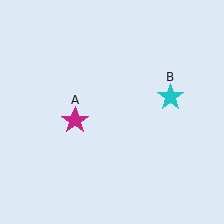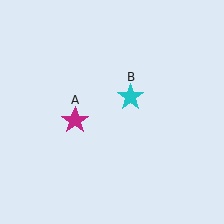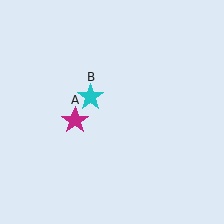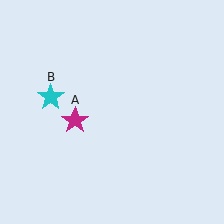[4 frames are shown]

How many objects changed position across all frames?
1 object changed position: cyan star (object B).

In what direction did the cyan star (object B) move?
The cyan star (object B) moved left.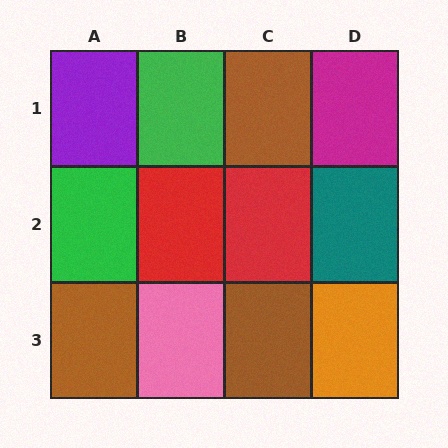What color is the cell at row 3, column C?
Brown.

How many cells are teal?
1 cell is teal.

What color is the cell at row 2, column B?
Red.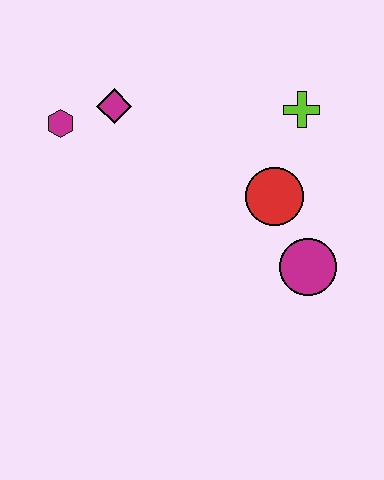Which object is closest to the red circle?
The magenta circle is closest to the red circle.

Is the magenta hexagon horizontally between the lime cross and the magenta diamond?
No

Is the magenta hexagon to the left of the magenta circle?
Yes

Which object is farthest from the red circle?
The magenta hexagon is farthest from the red circle.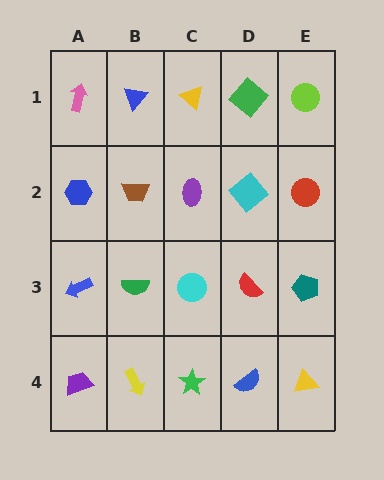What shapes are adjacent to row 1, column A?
A blue hexagon (row 2, column A), a blue triangle (row 1, column B).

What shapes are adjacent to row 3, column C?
A purple ellipse (row 2, column C), a green star (row 4, column C), a green semicircle (row 3, column B), a red semicircle (row 3, column D).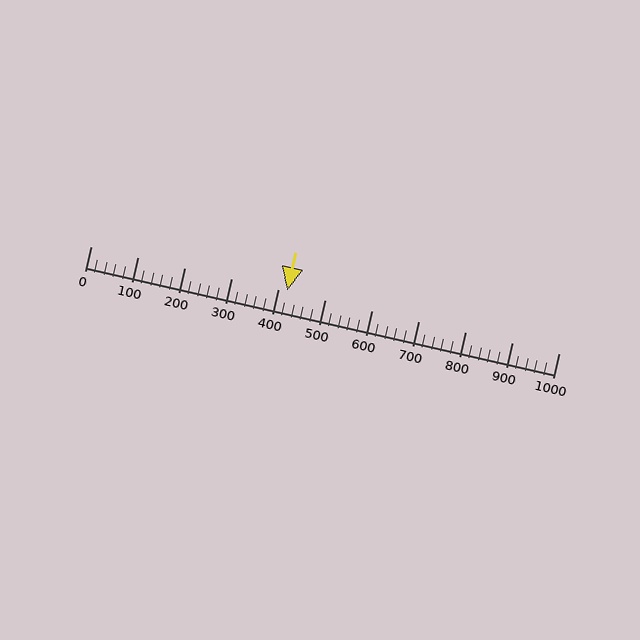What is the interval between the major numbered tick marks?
The major tick marks are spaced 100 units apart.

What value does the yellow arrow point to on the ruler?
The yellow arrow points to approximately 420.